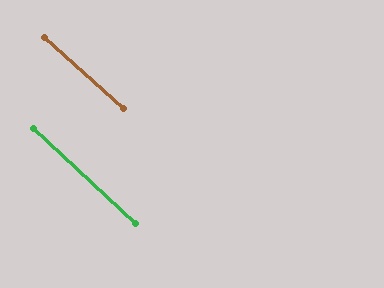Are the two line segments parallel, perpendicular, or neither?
Parallel — their directions differ by only 1.2°.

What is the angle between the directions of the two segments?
Approximately 1 degree.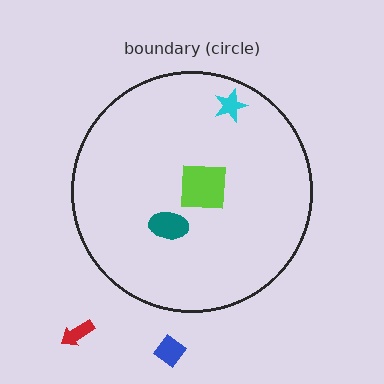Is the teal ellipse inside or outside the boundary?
Inside.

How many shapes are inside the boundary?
3 inside, 2 outside.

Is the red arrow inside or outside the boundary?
Outside.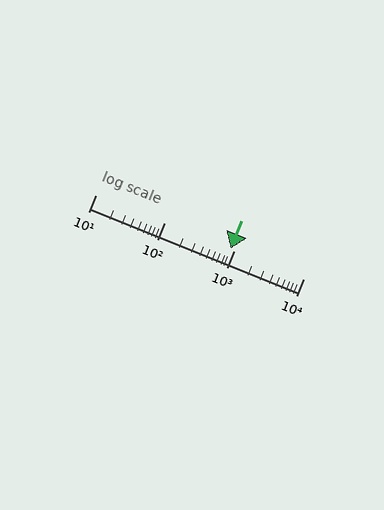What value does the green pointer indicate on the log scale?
The pointer indicates approximately 890.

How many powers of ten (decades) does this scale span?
The scale spans 3 decades, from 10 to 10000.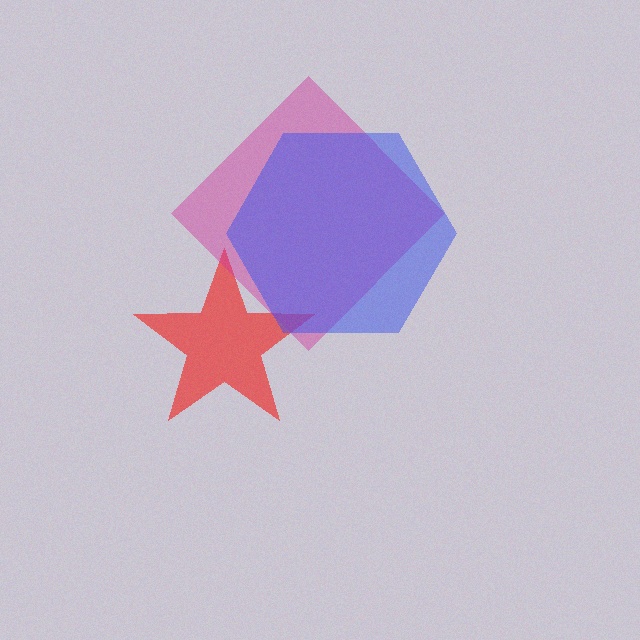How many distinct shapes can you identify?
There are 3 distinct shapes: a red star, a magenta diamond, a blue hexagon.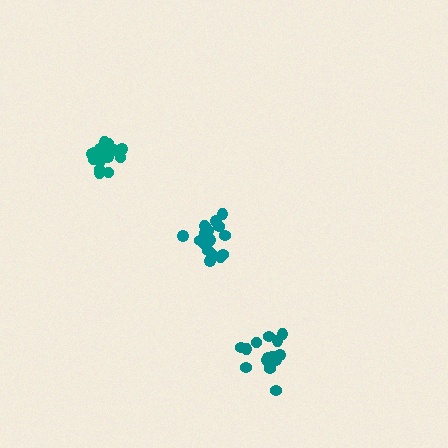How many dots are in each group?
Group 1: 17 dots, Group 2: 14 dots, Group 3: 18 dots (49 total).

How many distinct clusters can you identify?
There are 3 distinct clusters.